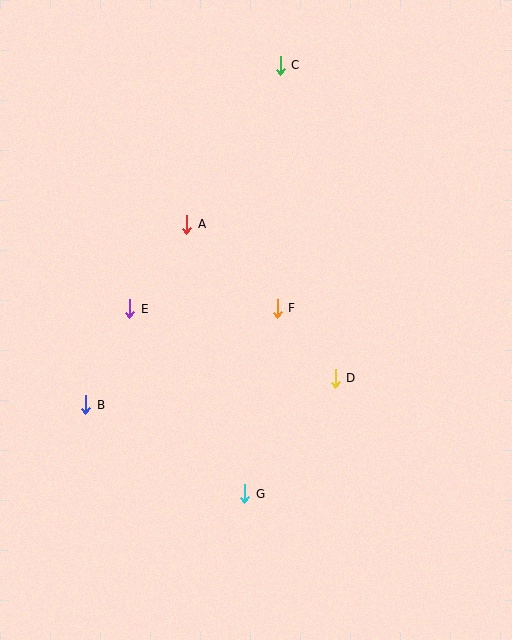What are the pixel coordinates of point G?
Point G is at (245, 494).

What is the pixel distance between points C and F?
The distance between C and F is 243 pixels.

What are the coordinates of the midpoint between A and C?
The midpoint between A and C is at (233, 145).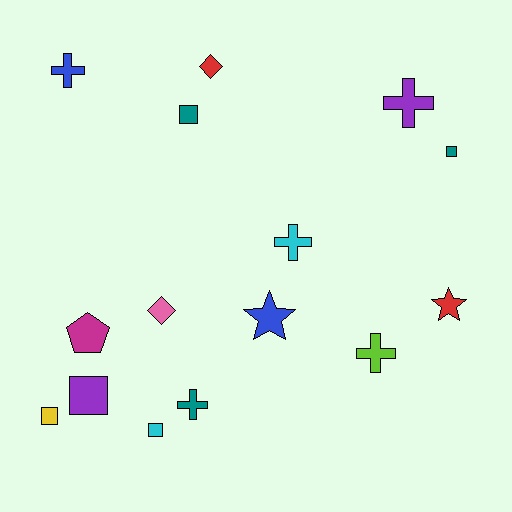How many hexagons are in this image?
There are no hexagons.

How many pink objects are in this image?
There is 1 pink object.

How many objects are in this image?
There are 15 objects.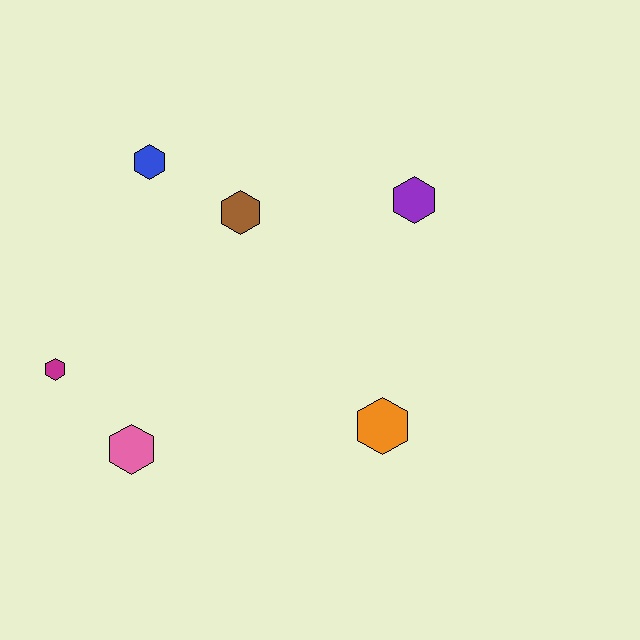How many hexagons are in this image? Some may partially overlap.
There are 6 hexagons.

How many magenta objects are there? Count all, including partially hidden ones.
There is 1 magenta object.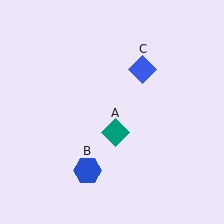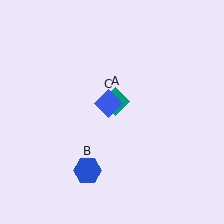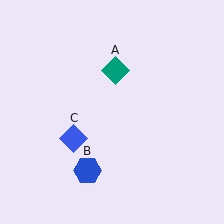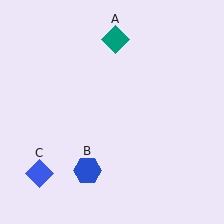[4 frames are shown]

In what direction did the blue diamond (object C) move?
The blue diamond (object C) moved down and to the left.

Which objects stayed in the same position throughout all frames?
Blue hexagon (object B) remained stationary.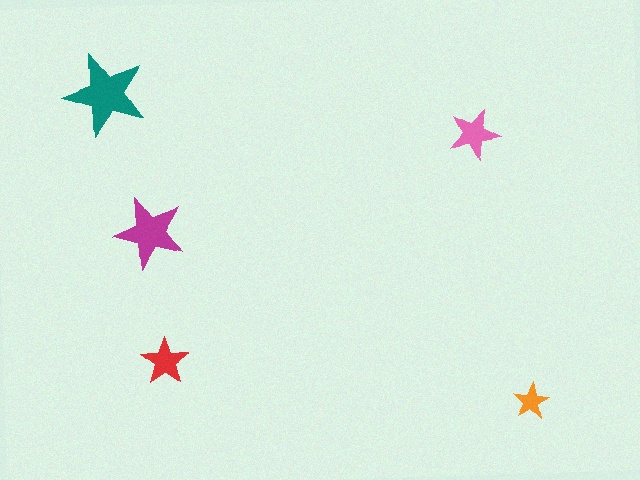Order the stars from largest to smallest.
the teal one, the magenta one, the pink one, the red one, the orange one.